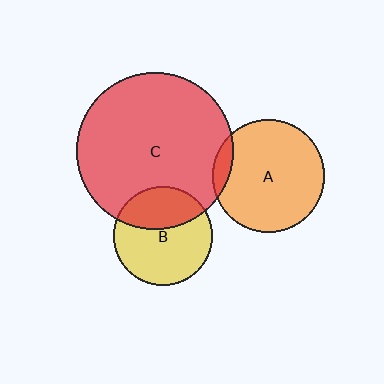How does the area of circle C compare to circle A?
Approximately 1.9 times.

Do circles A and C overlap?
Yes.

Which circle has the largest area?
Circle C (red).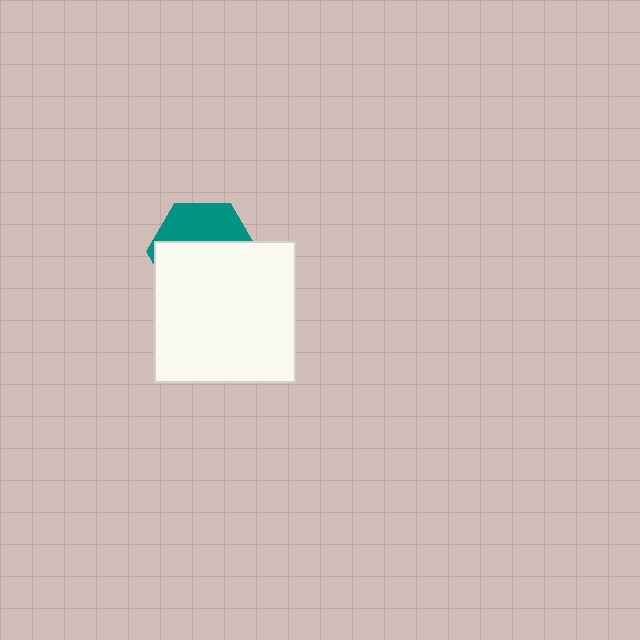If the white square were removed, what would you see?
You would see the complete teal hexagon.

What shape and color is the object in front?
The object in front is a white square.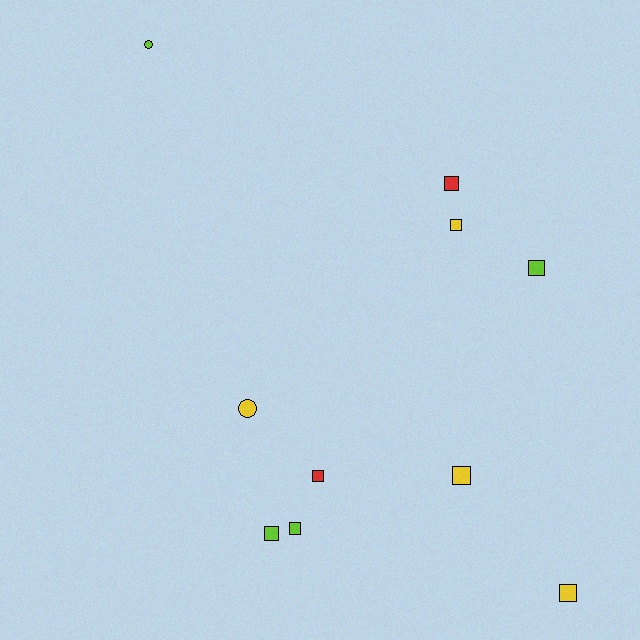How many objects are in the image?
There are 10 objects.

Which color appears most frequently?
Lime, with 4 objects.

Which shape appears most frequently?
Square, with 8 objects.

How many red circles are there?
There are no red circles.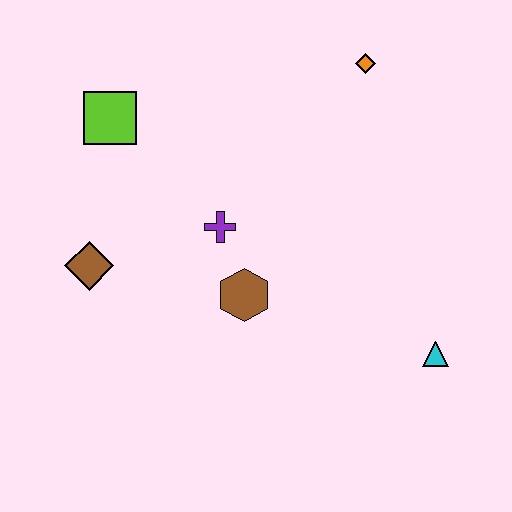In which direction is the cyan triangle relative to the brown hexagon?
The cyan triangle is to the right of the brown hexagon.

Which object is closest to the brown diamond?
The purple cross is closest to the brown diamond.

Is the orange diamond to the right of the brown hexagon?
Yes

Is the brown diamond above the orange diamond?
No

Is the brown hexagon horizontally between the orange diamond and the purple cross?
Yes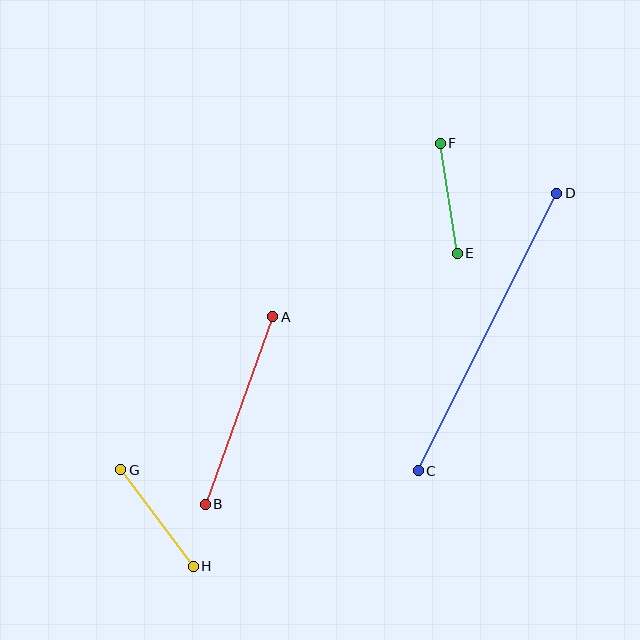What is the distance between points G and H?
The distance is approximately 121 pixels.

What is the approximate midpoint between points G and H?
The midpoint is at approximately (157, 518) pixels.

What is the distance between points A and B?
The distance is approximately 199 pixels.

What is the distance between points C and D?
The distance is approximately 310 pixels.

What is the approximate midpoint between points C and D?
The midpoint is at approximately (487, 332) pixels.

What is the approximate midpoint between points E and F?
The midpoint is at approximately (449, 198) pixels.